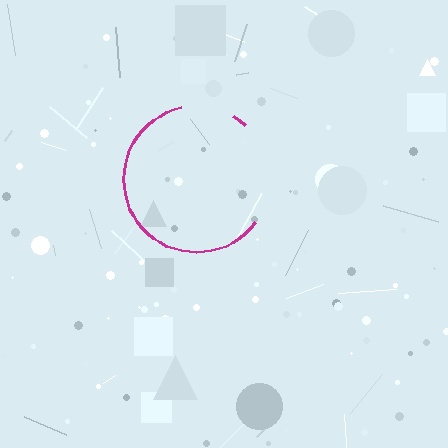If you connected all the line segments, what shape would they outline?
They would outline a circle.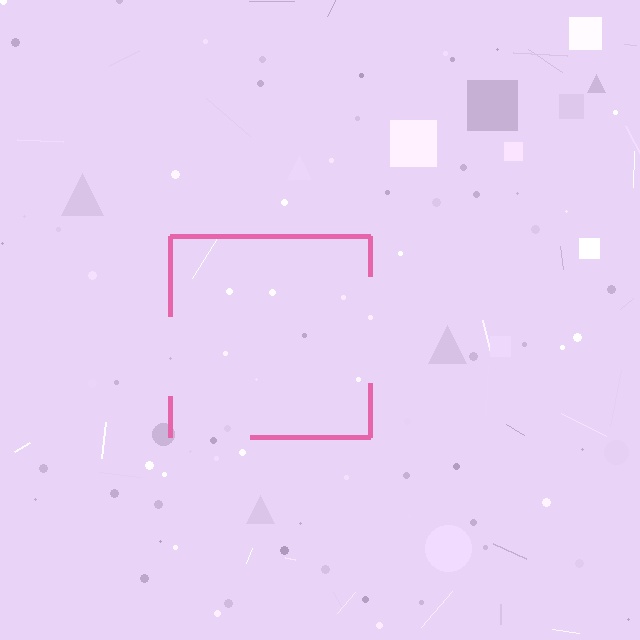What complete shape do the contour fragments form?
The contour fragments form a square.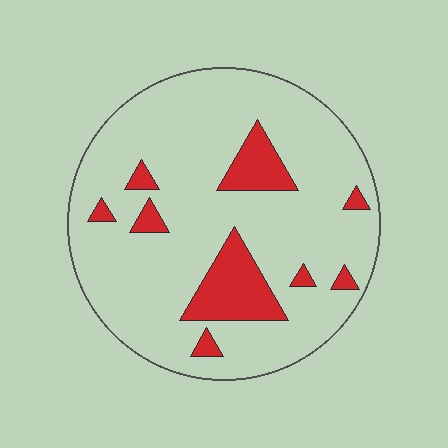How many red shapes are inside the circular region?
9.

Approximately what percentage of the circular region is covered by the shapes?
Approximately 15%.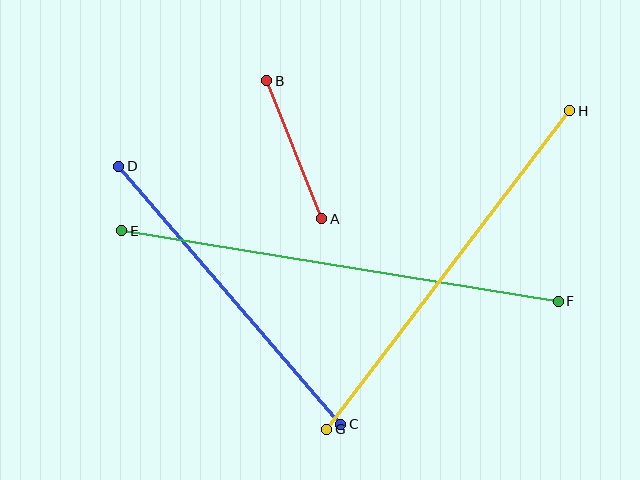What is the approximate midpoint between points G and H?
The midpoint is at approximately (448, 270) pixels.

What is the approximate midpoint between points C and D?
The midpoint is at approximately (230, 295) pixels.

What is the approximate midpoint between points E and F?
The midpoint is at approximately (340, 266) pixels.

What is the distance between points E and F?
The distance is approximately 442 pixels.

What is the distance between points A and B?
The distance is approximately 149 pixels.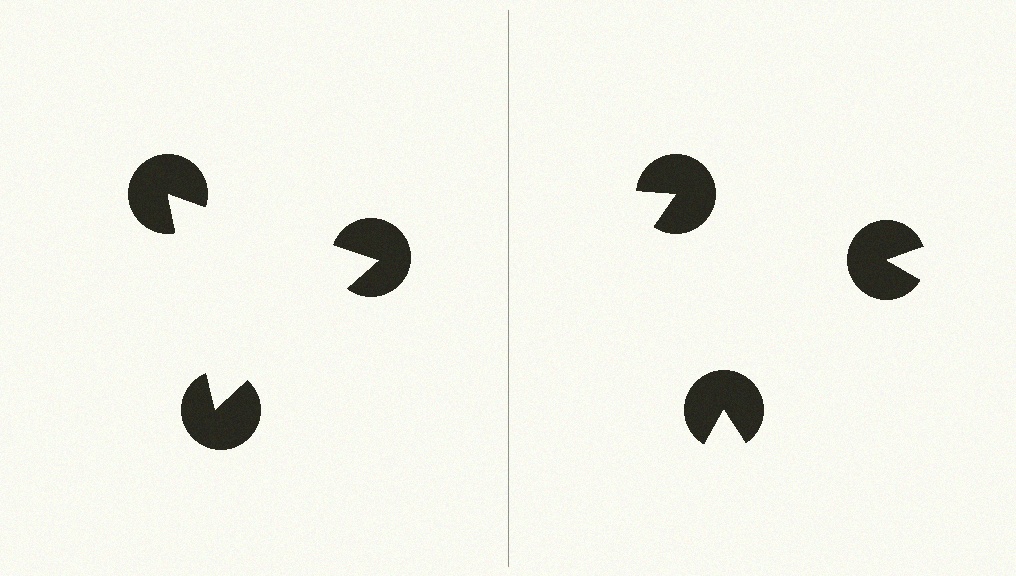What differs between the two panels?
The pac-man discs are positioned identically on both sides; only the wedge orientations differ. On the left they align to a triangle; on the right they are misaligned.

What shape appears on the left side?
An illusory triangle.